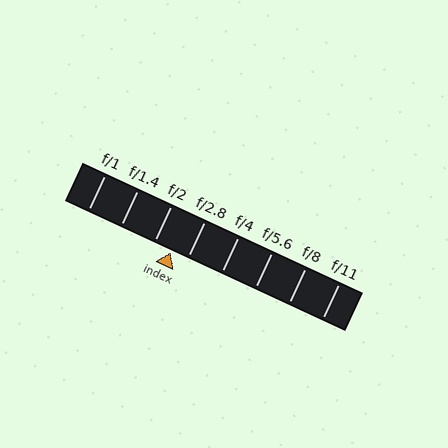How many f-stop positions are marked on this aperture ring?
There are 8 f-stop positions marked.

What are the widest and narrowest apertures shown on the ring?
The widest aperture shown is f/1 and the narrowest is f/11.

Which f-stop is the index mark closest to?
The index mark is closest to f/2.8.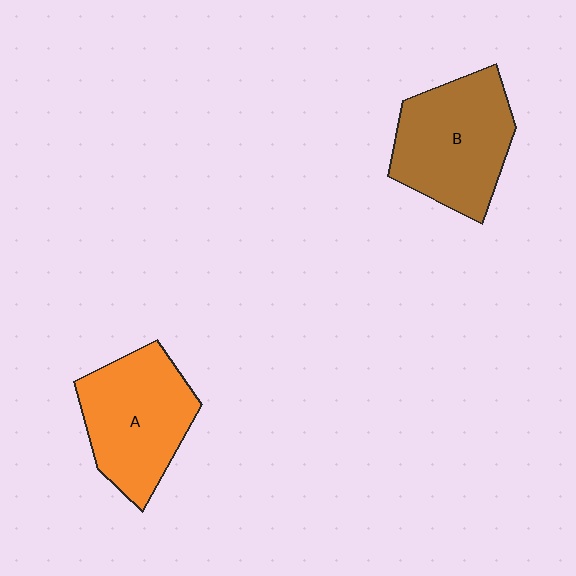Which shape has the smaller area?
Shape A (orange).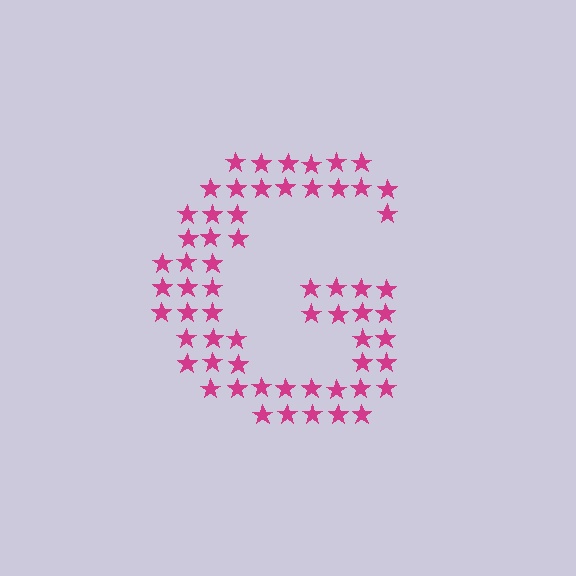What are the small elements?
The small elements are stars.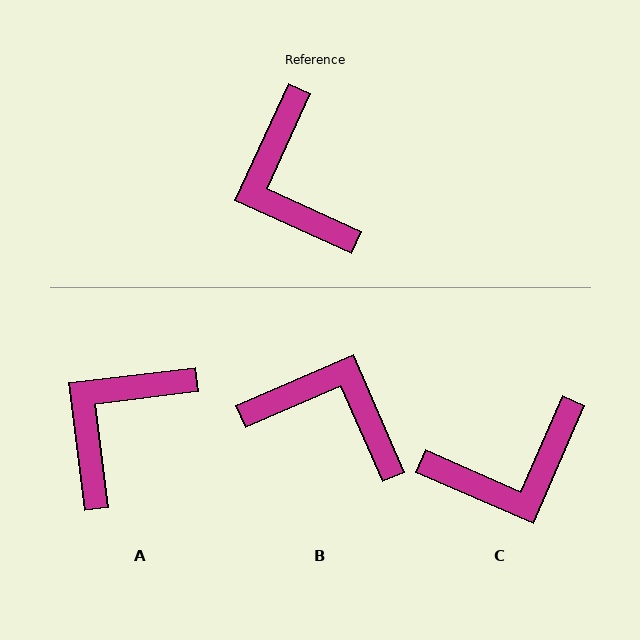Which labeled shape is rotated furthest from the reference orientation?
B, about 132 degrees away.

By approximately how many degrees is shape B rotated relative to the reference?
Approximately 132 degrees clockwise.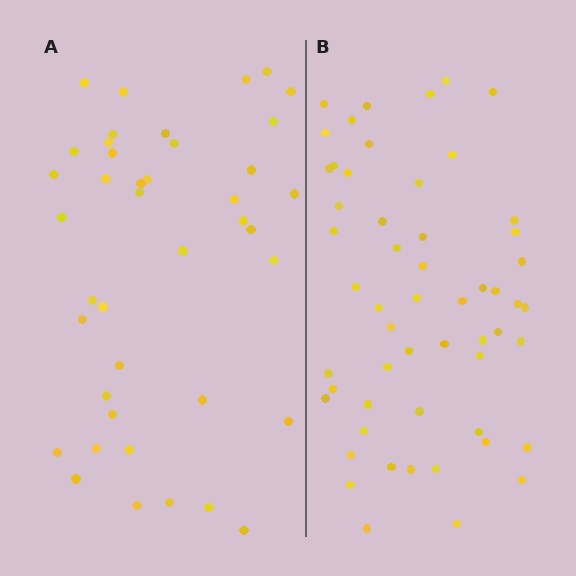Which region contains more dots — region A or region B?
Region B (the right region) has more dots.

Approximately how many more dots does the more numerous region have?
Region B has approximately 15 more dots than region A.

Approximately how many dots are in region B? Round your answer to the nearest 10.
About 60 dots. (The exact count is 55, which rounds to 60.)